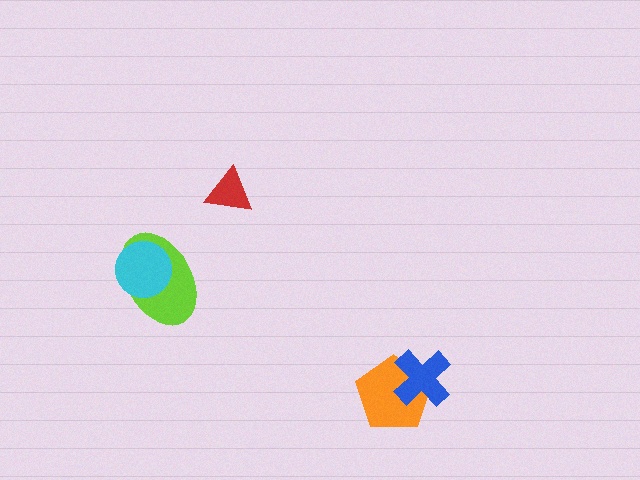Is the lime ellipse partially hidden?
Yes, it is partially covered by another shape.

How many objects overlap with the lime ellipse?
1 object overlaps with the lime ellipse.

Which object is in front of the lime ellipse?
The cyan circle is in front of the lime ellipse.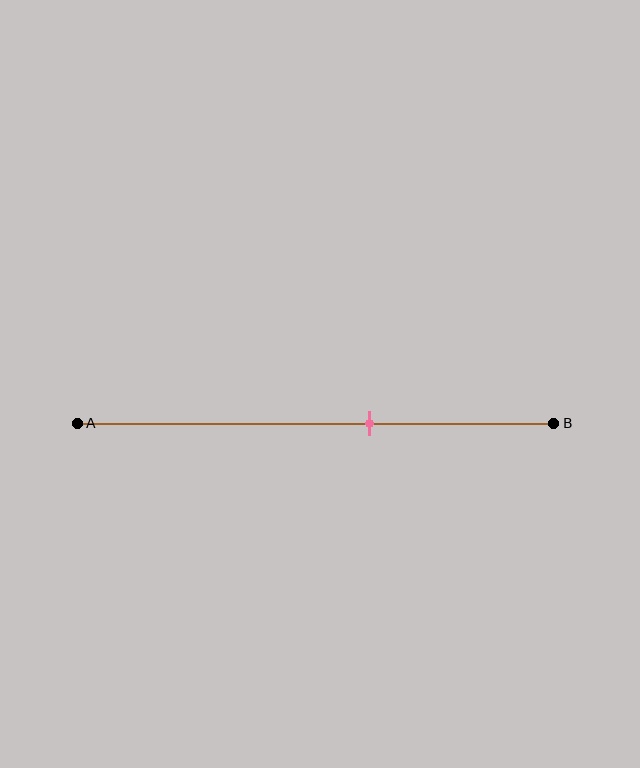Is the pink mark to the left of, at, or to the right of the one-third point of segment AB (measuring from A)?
The pink mark is to the right of the one-third point of segment AB.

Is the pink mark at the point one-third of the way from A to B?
No, the mark is at about 60% from A, not at the 33% one-third point.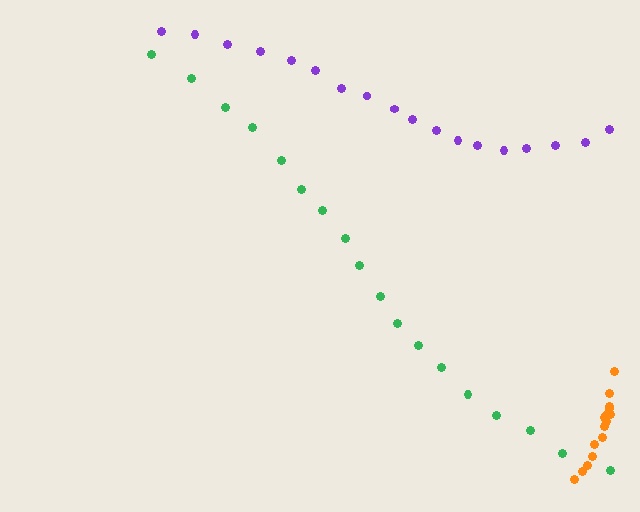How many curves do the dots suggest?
There are 3 distinct paths.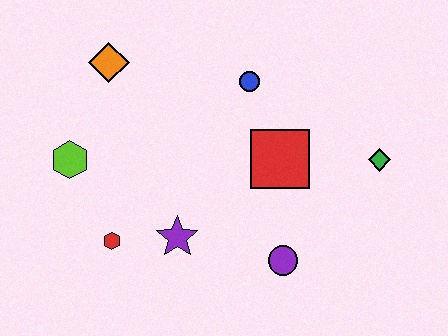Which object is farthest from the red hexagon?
The green diamond is farthest from the red hexagon.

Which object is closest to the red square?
The blue circle is closest to the red square.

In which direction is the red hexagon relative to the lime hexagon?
The red hexagon is below the lime hexagon.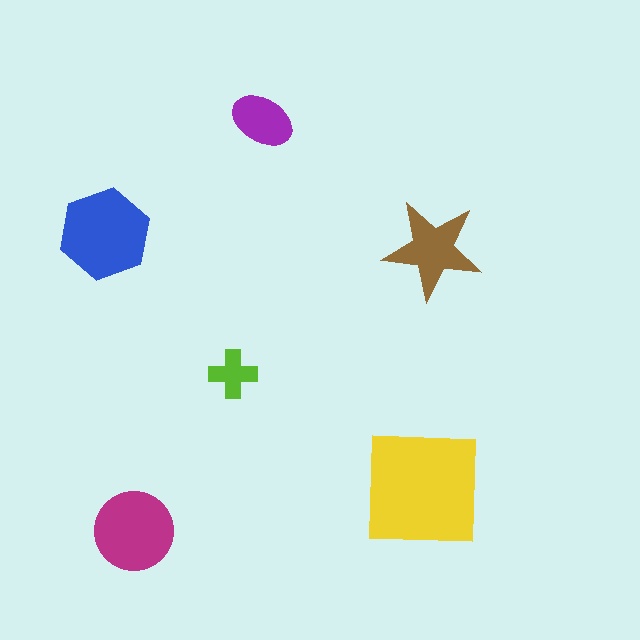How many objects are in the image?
There are 6 objects in the image.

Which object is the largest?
The yellow square.